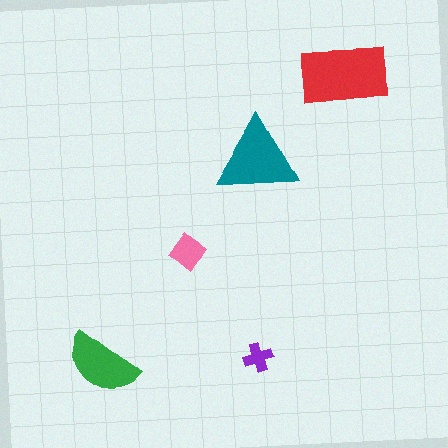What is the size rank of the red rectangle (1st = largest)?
1st.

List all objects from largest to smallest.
The red rectangle, the teal triangle, the green semicircle, the pink diamond, the purple cross.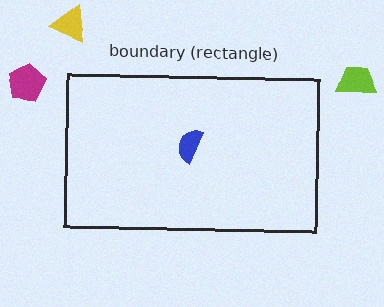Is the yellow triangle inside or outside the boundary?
Outside.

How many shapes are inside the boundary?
1 inside, 3 outside.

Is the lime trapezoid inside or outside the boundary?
Outside.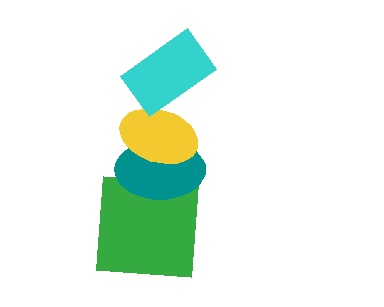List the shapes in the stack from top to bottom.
From top to bottom: the cyan rectangle, the yellow ellipse, the teal ellipse, the green square.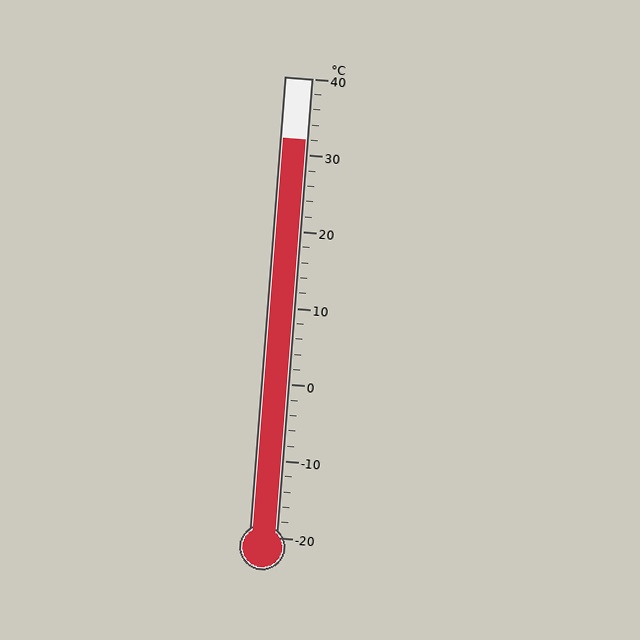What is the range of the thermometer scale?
The thermometer scale ranges from -20°C to 40°C.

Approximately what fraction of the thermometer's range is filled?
The thermometer is filled to approximately 85% of its range.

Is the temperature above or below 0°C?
The temperature is above 0°C.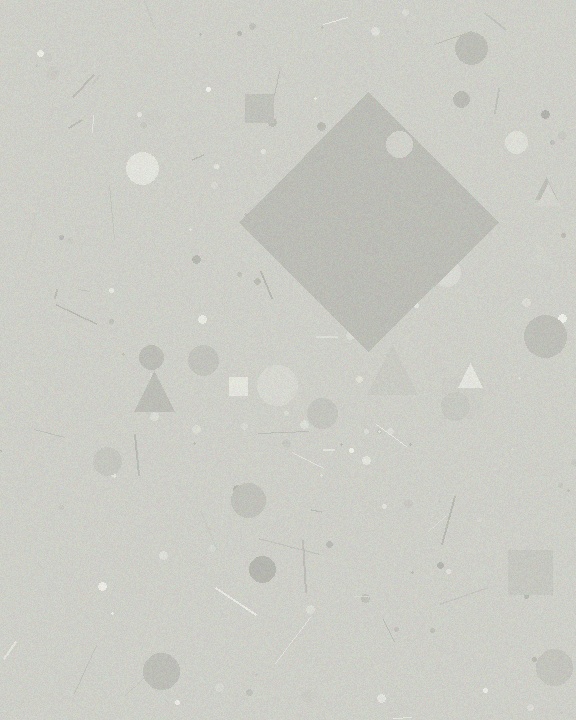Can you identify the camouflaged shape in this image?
The camouflaged shape is a diamond.